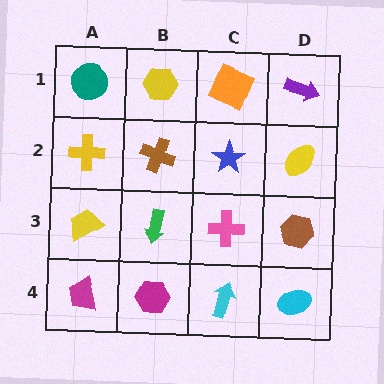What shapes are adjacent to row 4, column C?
A pink cross (row 3, column C), a magenta hexagon (row 4, column B), a cyan ellipse (row 4, column D).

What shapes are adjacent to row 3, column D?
A yellow ellipse (row 2, column D), a cyan ellipse (row 4, column D), a pink cross (row 3, column C).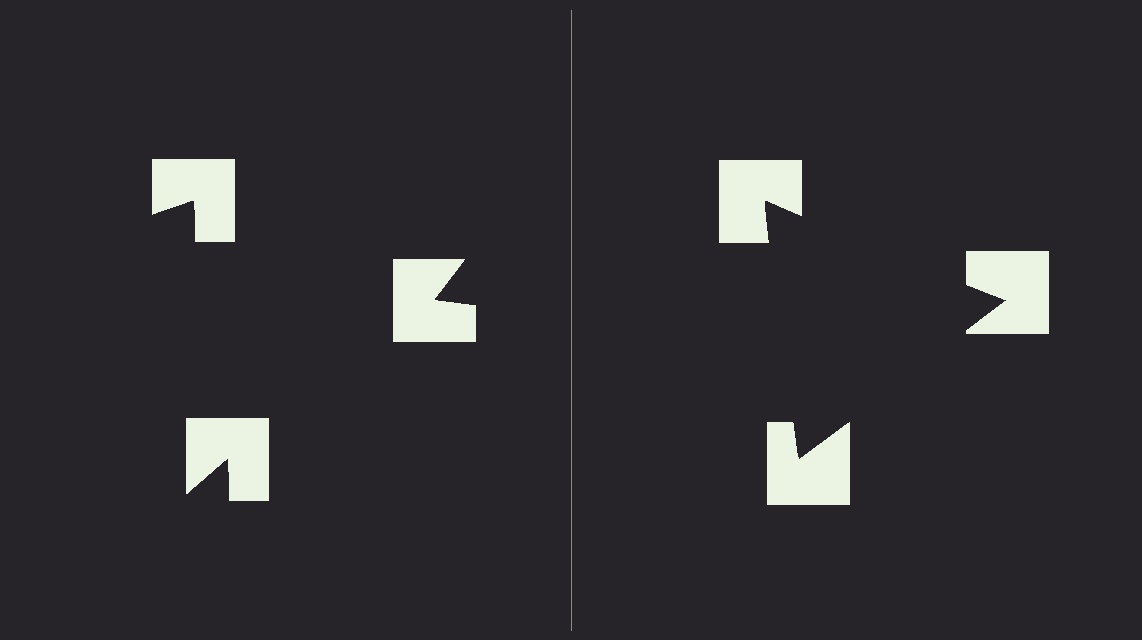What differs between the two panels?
The notched squares are positioned identically on both sides; only the wedge orientations differ. On the right they align to a triangle; on the left they are misaligned.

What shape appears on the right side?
An illusory triangle.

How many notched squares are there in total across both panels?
6 — 3 on each side.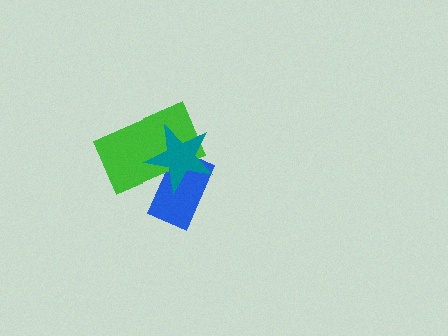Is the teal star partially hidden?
No, no other shape covers it.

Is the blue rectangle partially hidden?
Yes, it is partially covered by another shape.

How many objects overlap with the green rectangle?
2 objects overlap with the green rectangle.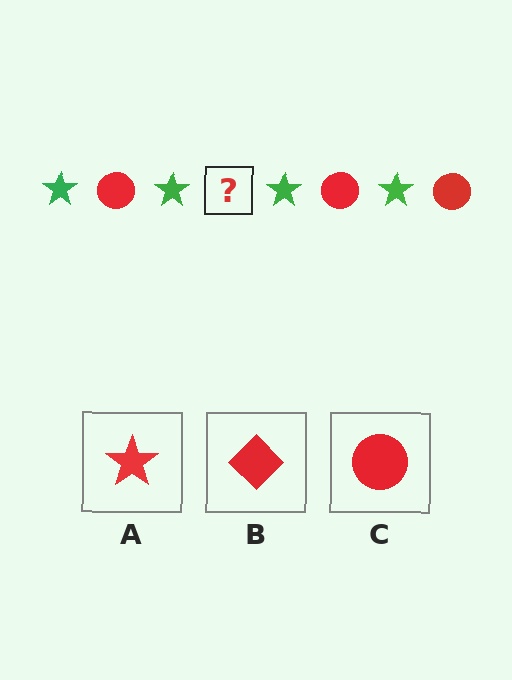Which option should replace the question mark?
Option C.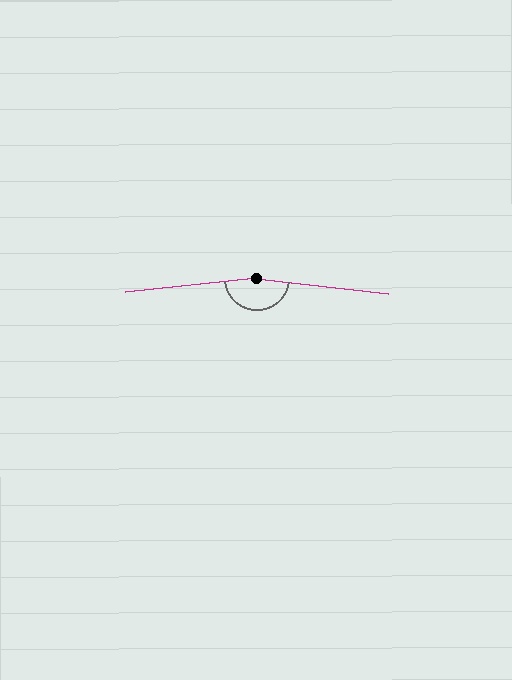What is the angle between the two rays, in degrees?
Approximately 167 degrees.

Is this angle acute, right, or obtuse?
It is obtuse.